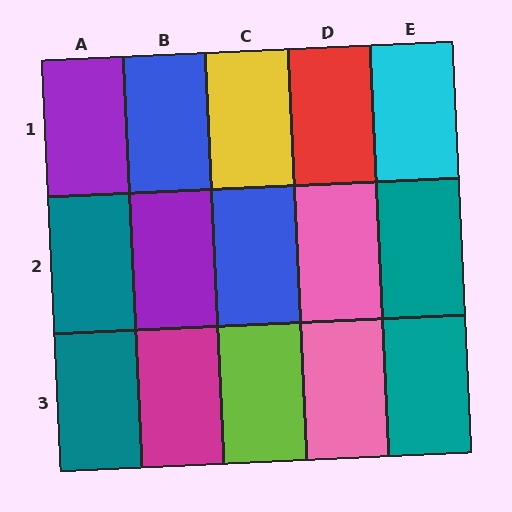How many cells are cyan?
1 cell is cyan.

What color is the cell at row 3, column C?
Lime.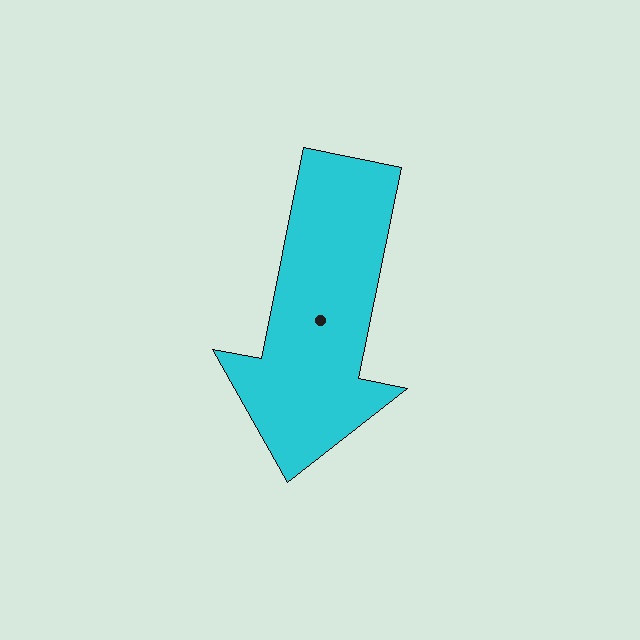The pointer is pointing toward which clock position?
Roughly 6 o'clock.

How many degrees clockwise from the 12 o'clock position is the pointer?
Approximately 191 degrees.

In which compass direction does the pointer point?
South.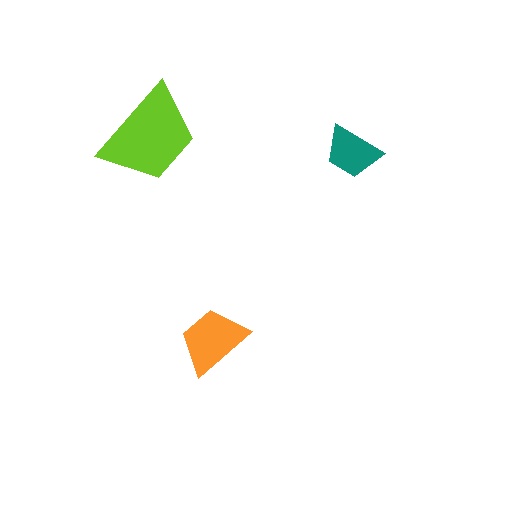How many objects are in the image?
There are 3 objects in the image.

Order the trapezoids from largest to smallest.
the lime one, the orange one, the teal one.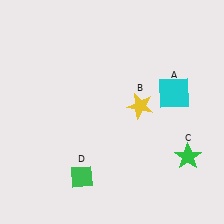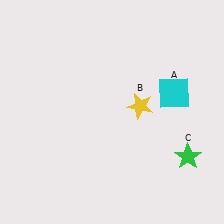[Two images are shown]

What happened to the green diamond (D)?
The green diamond (D) was removed in Image 2. It was in the bottom-left area of Image 1.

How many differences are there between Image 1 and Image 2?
There is 1 difference between the two images.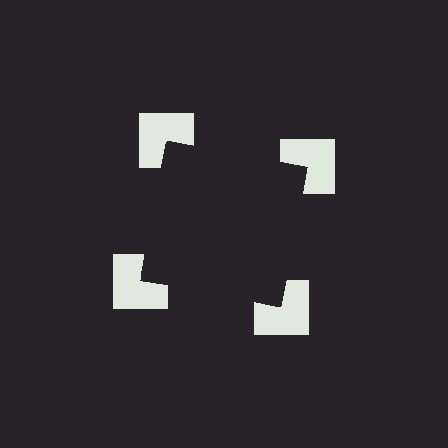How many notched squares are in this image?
There are 4 — one at each vertex of the illusory square.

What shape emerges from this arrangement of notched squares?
An illusory square — its edges are inferred from the aligned wedge cuts in the notched squares, not physically drawn.